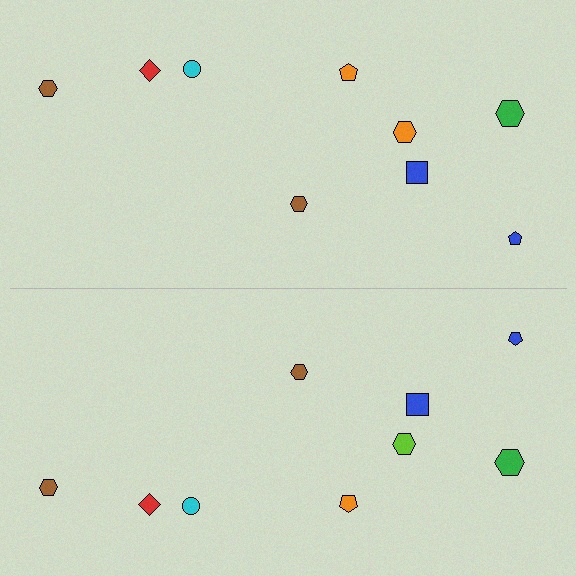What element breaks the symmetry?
The lime hexagon on the bottom side breaks the symmetry — its mirror counterpart is orange.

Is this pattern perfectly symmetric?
No, the pattern is not perfectly symmetric. The lime hexagon on the bottom side breaks the symmetry — its mirror counterpart is orange.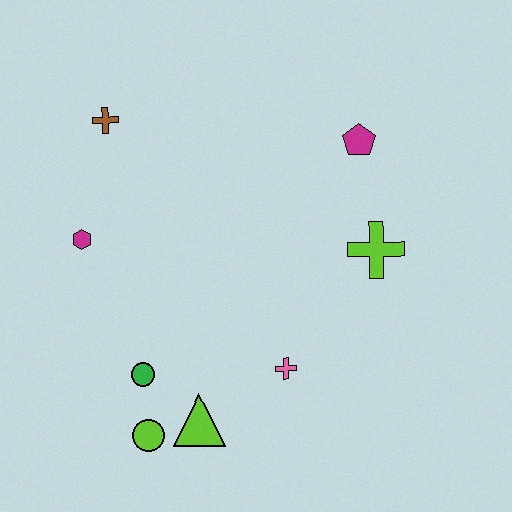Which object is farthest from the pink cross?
The brown cross is farthest from the pink cross.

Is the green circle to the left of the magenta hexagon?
No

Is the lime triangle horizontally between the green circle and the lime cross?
Yes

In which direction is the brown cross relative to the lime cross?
The brown cross is to the left of the lime cross.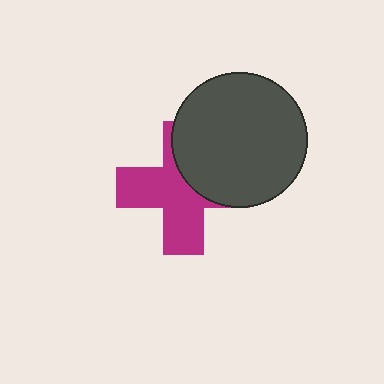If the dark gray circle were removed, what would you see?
You would see the complete magenta cross.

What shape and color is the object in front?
The object in front is a dark gray circle.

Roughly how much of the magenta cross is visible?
About half of it is visible (roughly 60%).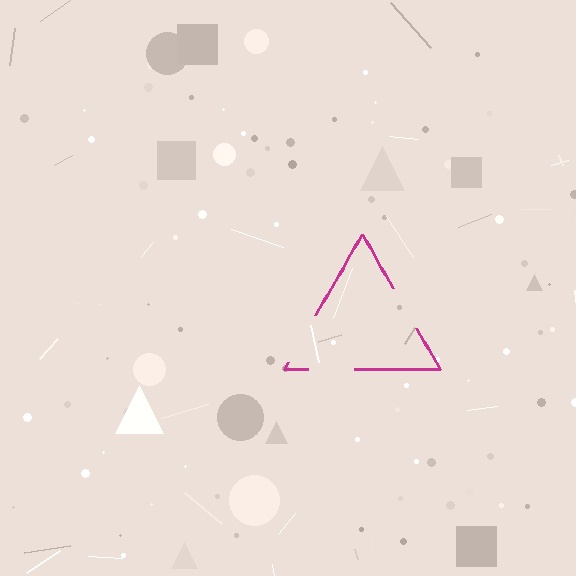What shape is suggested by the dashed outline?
The dashed outline suggests a triangle.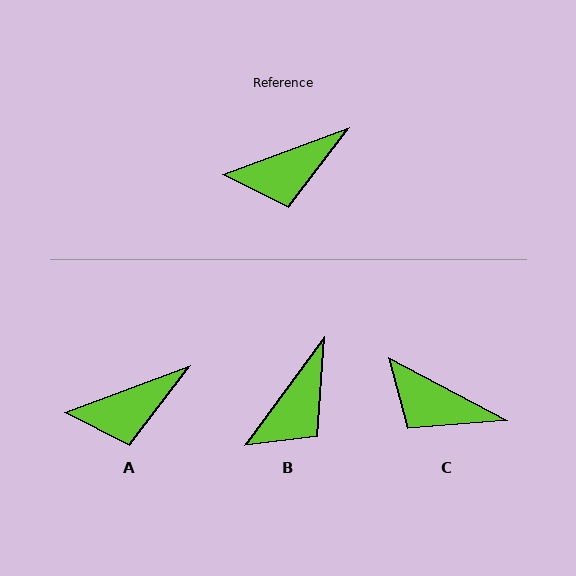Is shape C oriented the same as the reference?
No, it is off by about 48 degrees.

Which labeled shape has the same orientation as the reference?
A.